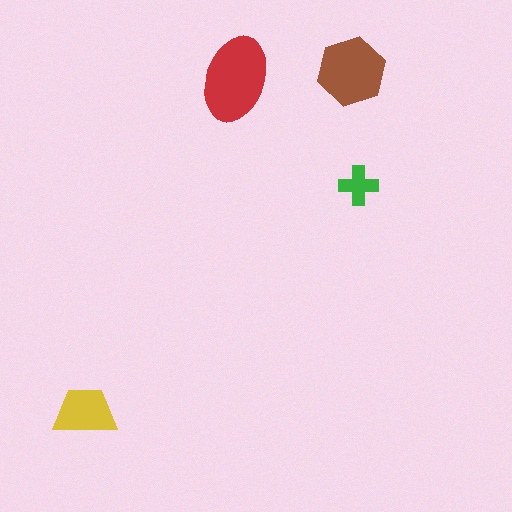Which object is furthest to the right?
The green cross is rightmost.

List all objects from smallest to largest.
The green cross, the yellow trapezoid, the brown hexagon, the red ellipse.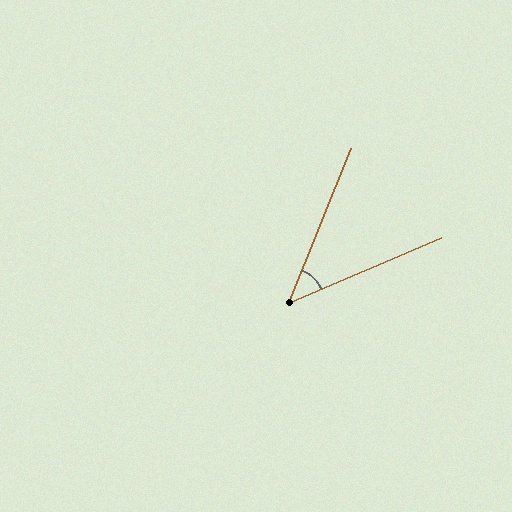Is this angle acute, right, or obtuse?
It is acute.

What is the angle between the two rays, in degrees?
Approximately 45 degrees.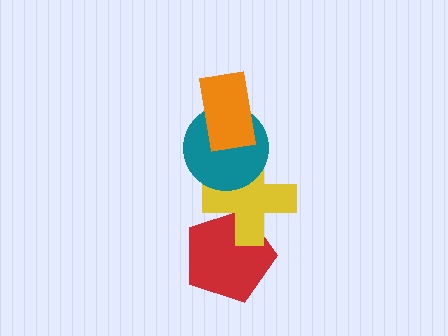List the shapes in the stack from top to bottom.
From top to bottom: the orange rectangle, the teal circle, the yellow cross, the red pentagon.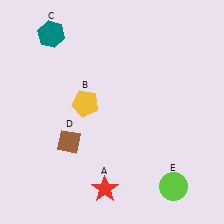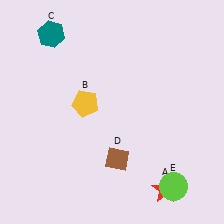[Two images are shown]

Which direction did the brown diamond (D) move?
The brown diamond (D) moved right.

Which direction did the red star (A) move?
The red star (A) moved right.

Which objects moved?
The objects that moved are: the red star (A), the brown diamond (D).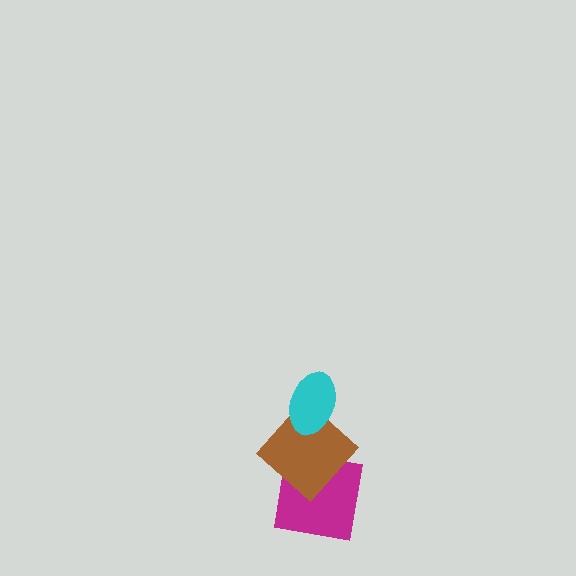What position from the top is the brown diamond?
The brown diamond is 2nd from the top.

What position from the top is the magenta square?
The magenta square is 3rd from the top.